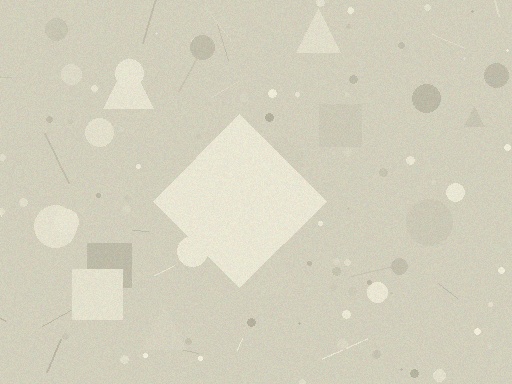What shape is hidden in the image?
A diamond is hidden in the image.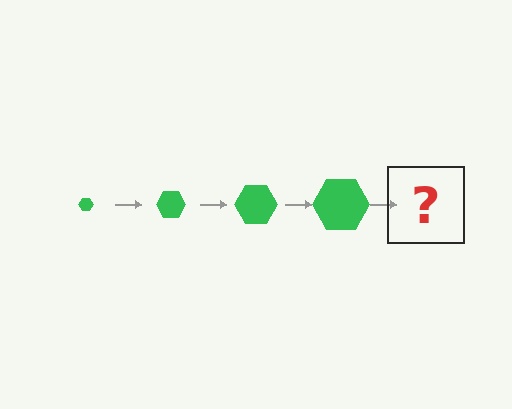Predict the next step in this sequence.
The next step is a green hexagon, larger than the previous one.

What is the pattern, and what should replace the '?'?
The pattern is that the hexagon gets progressively larger each step. The '?' should be a green hexagon, larger than the previous one.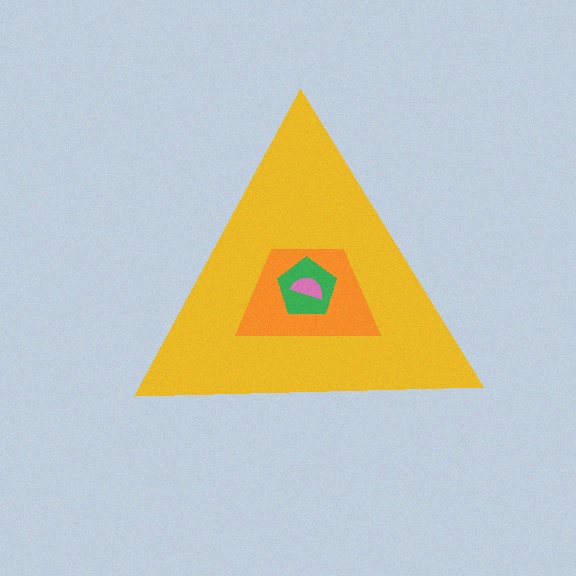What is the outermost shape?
The yellow triangle.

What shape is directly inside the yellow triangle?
The orange trapezoid.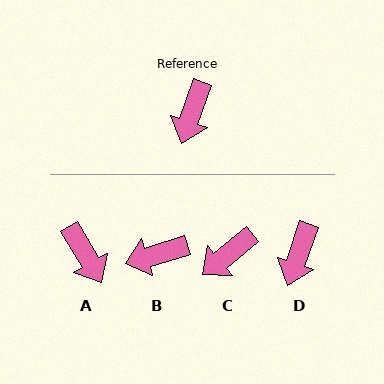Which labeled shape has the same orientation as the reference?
D.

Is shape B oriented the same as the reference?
No, it is off by about 54 degrees.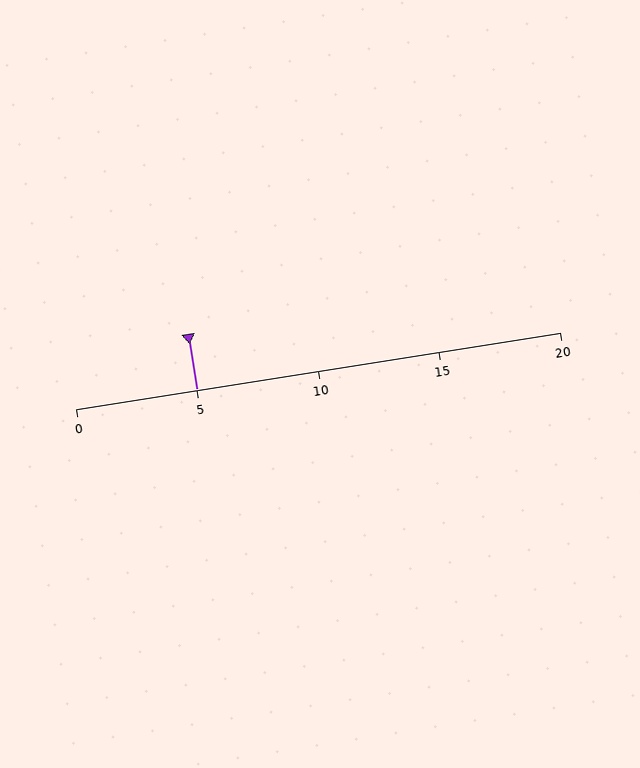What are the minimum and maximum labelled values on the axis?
The axis runs from 0 to 20.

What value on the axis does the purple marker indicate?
The marker indicates approximately 5.